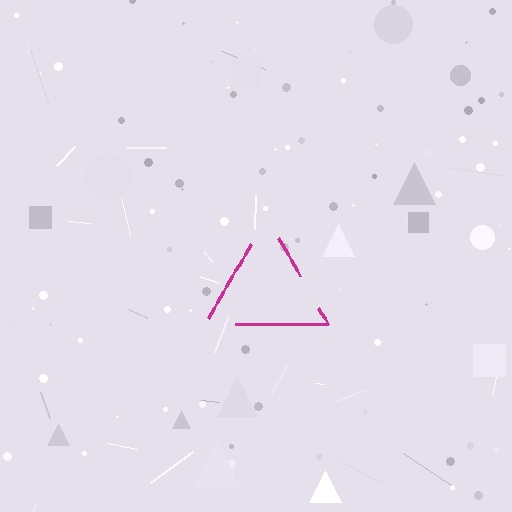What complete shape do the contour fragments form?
The contour fragments form a triangle.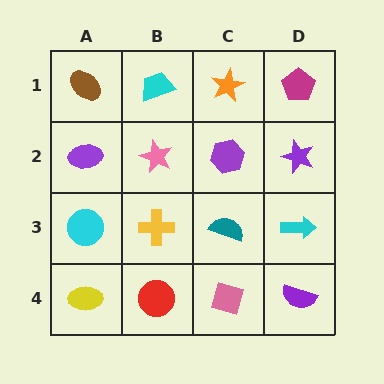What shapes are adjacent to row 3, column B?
A pink star (row 2, column B), a red circle (row 4, column B), a cyan circle (row 3, column A), a teal semicircle (row 3, column C).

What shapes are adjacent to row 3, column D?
A purple star (row 2, column D), a purple semicircle (row 4, column D), a teal semicircle (row 3, column C).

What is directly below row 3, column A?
A yellow ellipse.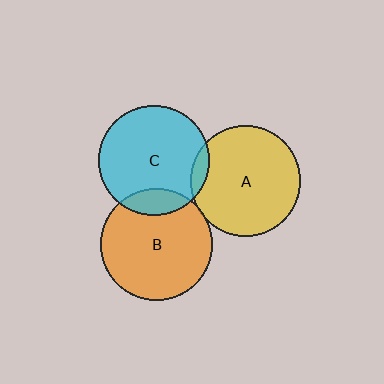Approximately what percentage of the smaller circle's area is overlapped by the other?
Approximately 15%.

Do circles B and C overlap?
Yes.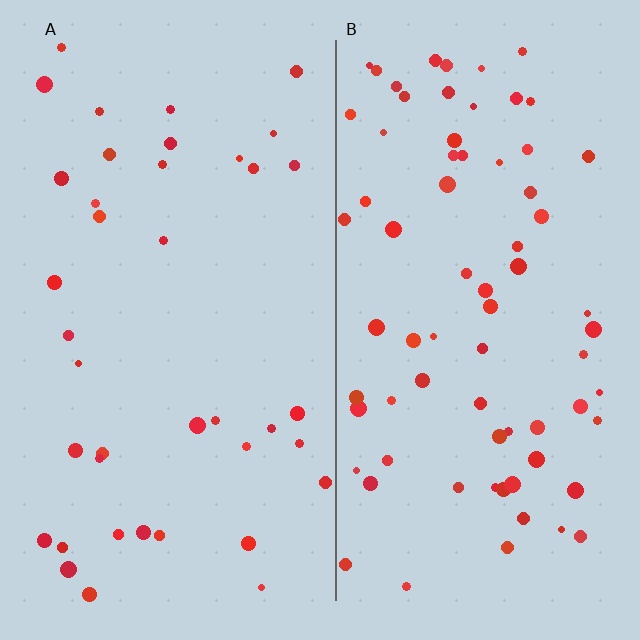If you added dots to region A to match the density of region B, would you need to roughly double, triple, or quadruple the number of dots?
Approximately double.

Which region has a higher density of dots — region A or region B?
B (the right).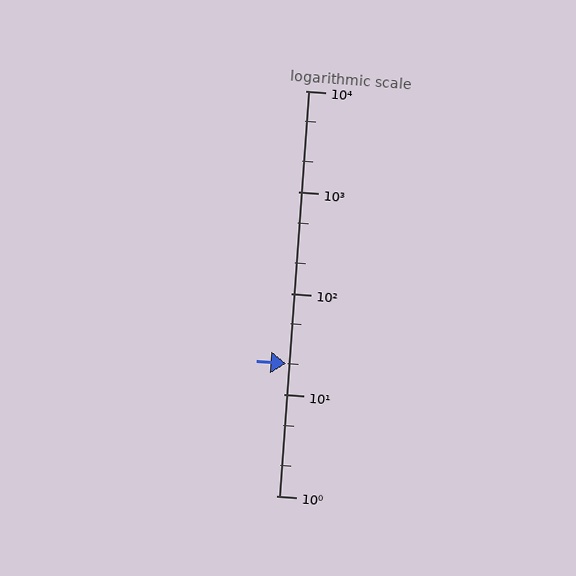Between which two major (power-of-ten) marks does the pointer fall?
The pointer is between 10 and 100.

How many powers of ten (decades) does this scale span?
The scale spans 4 decades, from 1 to 10000.